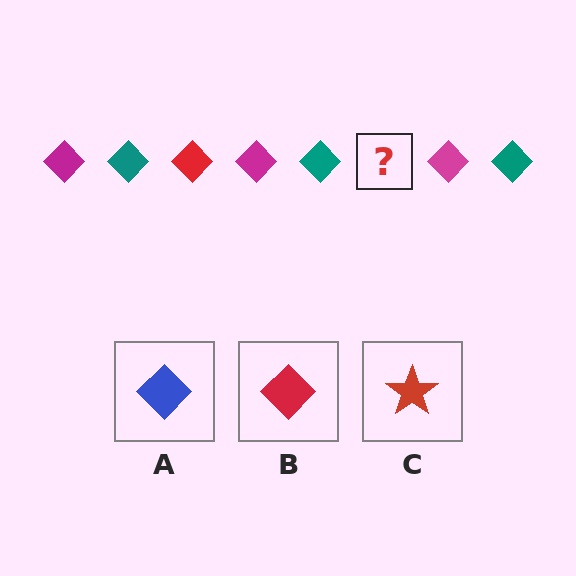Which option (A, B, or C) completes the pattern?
B.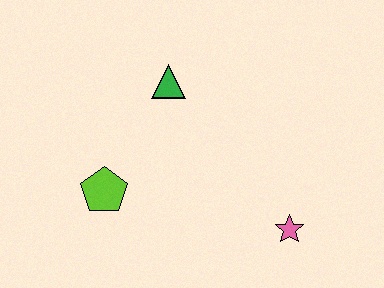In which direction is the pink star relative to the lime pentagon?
The pink star is to the right of the lime pentagon.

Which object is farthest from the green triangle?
The pink star is farthest from the green triangle.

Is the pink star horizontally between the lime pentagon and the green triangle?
No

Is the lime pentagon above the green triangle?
No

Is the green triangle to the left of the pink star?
Yes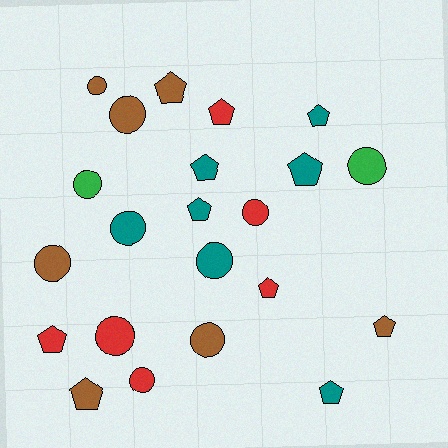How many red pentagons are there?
There are 3 red pentagons.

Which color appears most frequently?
Brown, with 7 objects.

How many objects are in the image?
There are 22 objects.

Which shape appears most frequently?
Circle, with 11 objects.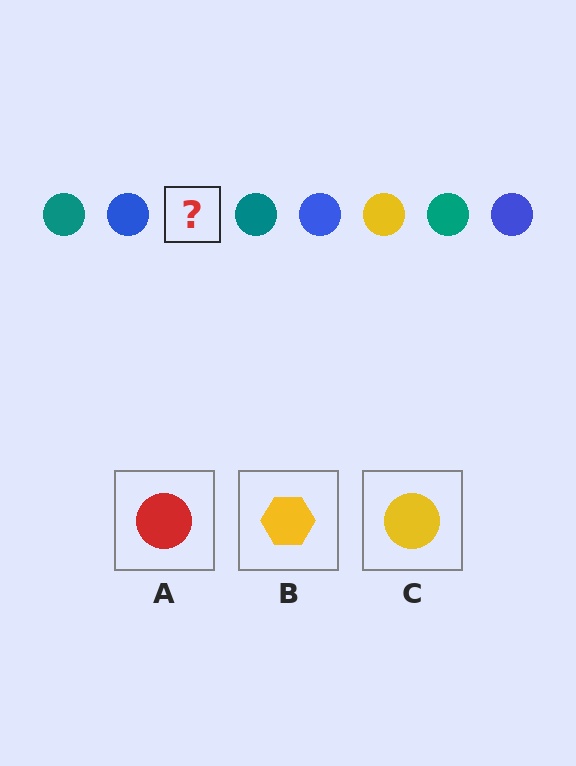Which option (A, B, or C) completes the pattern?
C.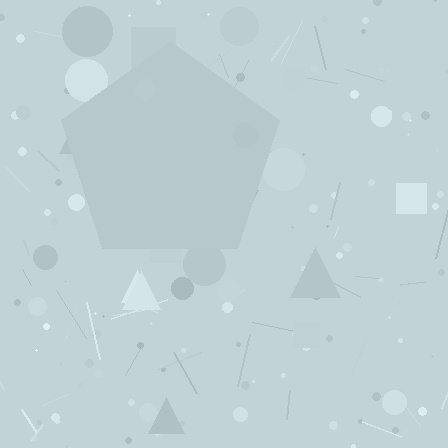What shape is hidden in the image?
A pentagon is hidden in the image.